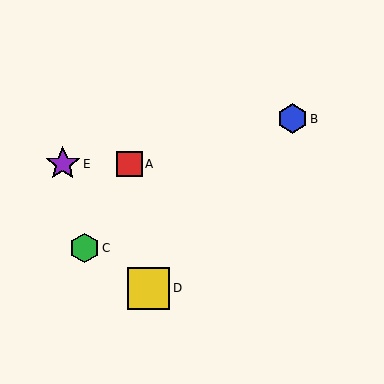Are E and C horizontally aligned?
No, E is at y≈164 and C is at y≈248.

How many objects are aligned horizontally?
2 objects (A, E) are aligned horizontally.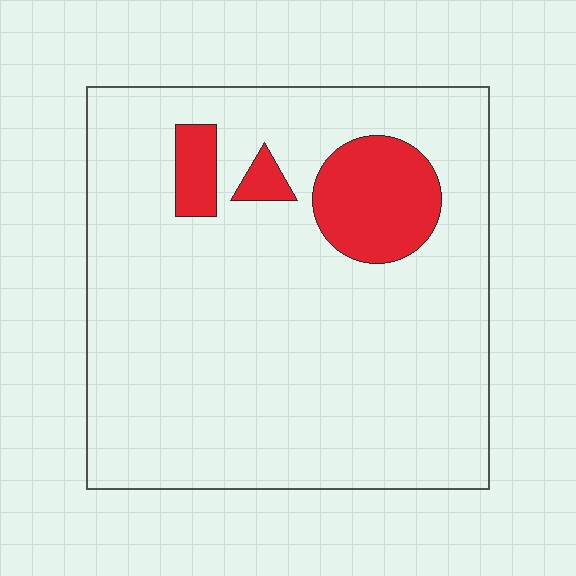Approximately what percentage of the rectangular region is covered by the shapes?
Approximately 10%.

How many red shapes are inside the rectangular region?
3.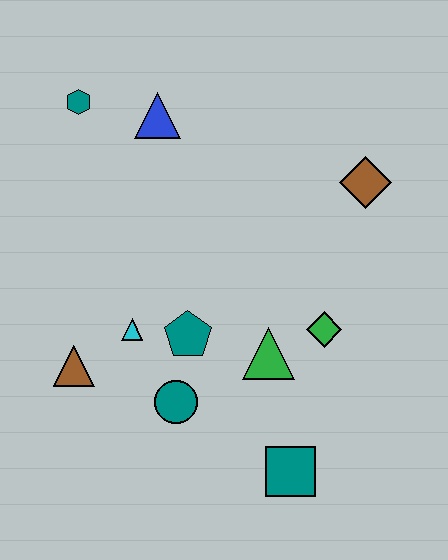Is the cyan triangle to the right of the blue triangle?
No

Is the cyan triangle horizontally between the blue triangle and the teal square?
No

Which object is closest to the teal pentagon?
The cyan triangle is closest to the teal pentagon.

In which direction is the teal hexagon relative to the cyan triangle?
The teal hexagon is above the cyan triangle.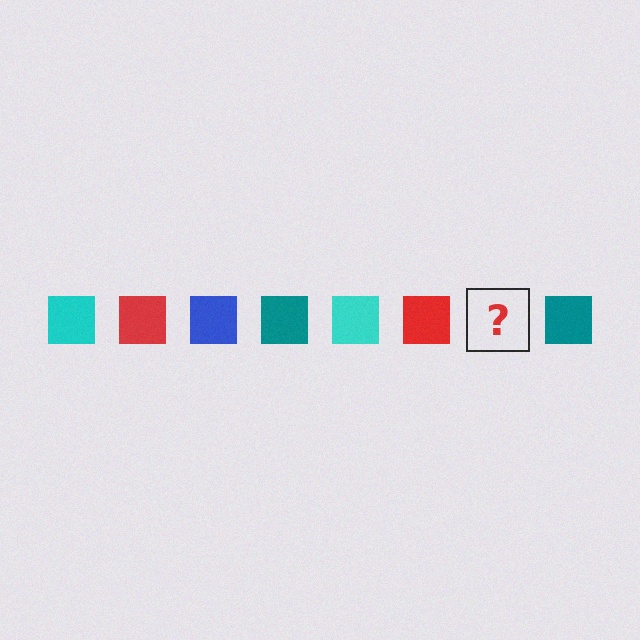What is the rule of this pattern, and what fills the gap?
The rule is that the pattern cycles through cyan, red, blue, teal squares. The gap should be filled with a blue square.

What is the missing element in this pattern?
The missing element is a blue square.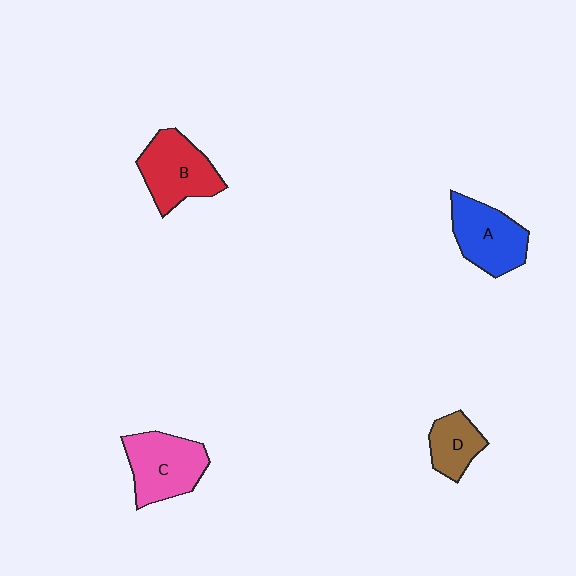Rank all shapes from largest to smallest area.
From largest to smallest: C (pink), B (red), A (blue), D (brown).